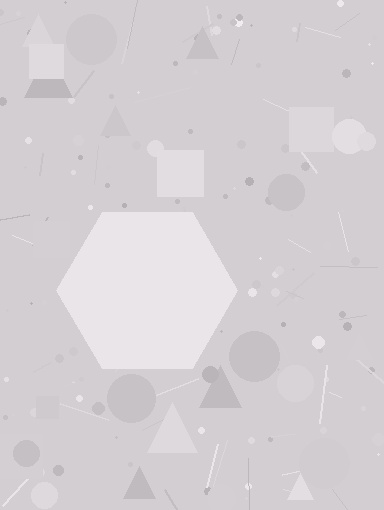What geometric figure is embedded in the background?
A hexagon is embedded in the background.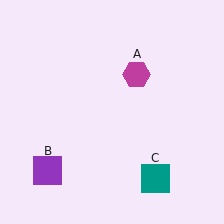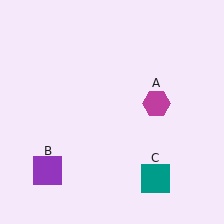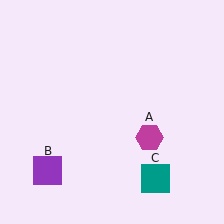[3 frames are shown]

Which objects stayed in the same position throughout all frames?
Purple square (object B) and teal square (object C) remained stationary.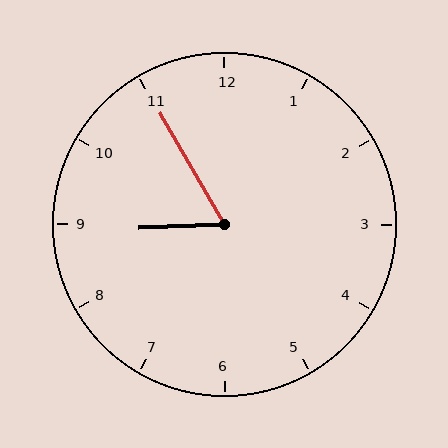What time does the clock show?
8:55.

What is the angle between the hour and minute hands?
Approximately 62 degrees.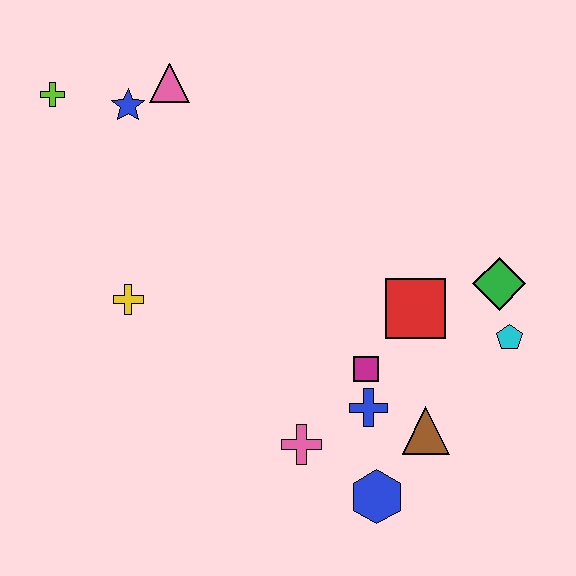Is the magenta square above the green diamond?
No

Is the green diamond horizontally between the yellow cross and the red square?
No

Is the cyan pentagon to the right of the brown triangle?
Yes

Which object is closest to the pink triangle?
The blue star is closest to the pink triangle.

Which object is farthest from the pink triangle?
The blue hexagon is farthest from the pink triangle.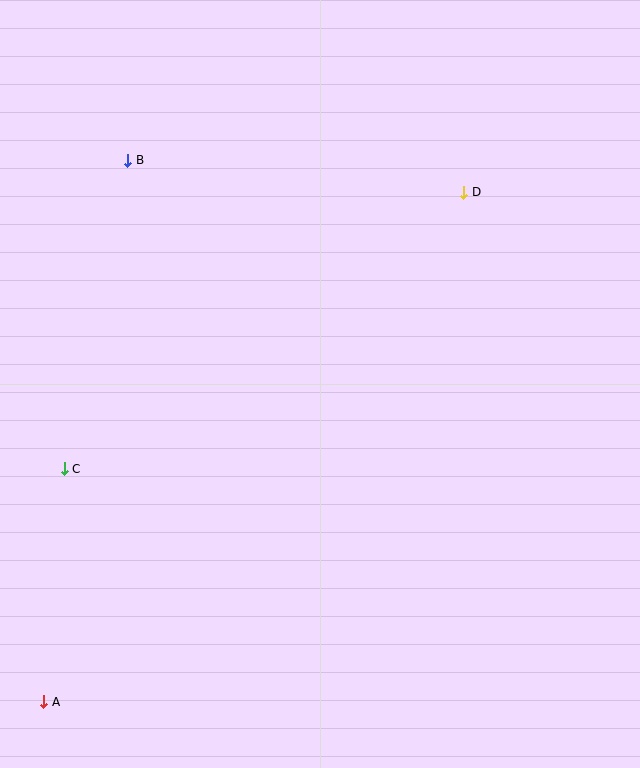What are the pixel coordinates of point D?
Point D is at (464, 192).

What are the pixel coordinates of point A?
Point A is at (44, 702).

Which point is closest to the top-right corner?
Point D is closest to the top-right corner.